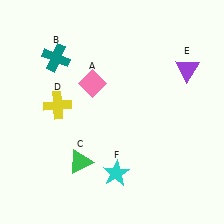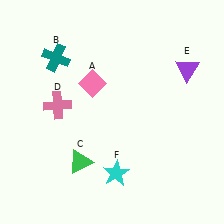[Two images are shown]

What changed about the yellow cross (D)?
In Image 1, D is yellow. In Image 2, it changed to pink.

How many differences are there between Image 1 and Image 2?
There is 1 difference between the two images.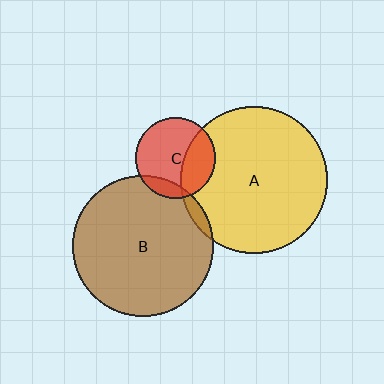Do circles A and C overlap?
Yes.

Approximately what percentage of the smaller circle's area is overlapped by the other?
Approximately 30%.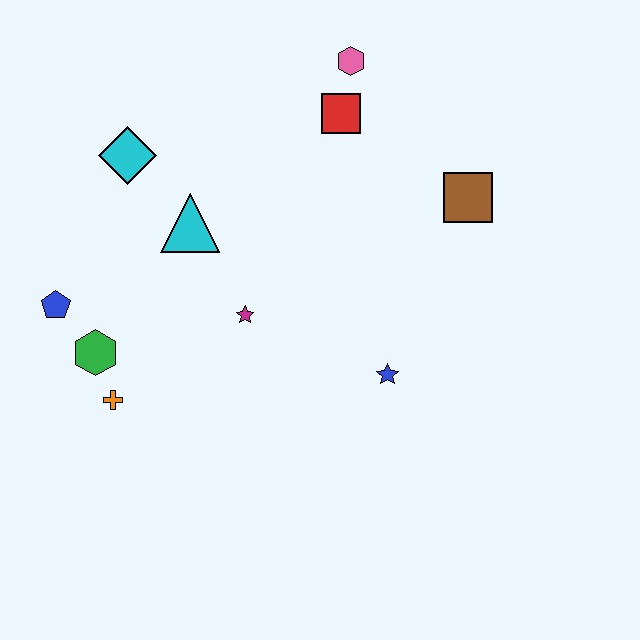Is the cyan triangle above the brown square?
No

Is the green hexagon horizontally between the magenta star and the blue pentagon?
Yes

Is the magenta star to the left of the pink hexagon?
Yes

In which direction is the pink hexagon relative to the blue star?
The pink hexagon is above the blue star.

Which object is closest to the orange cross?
The green hexagon is closest to the orange cross.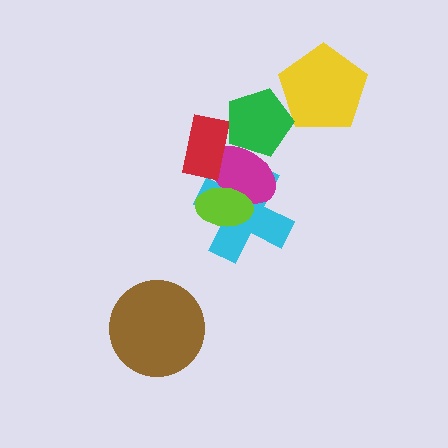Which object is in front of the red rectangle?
The green pentagon is in front of the red rectangle.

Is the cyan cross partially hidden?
Yes, it is partially covered by another shape.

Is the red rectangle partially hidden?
Yes, it is partially covered by another shape.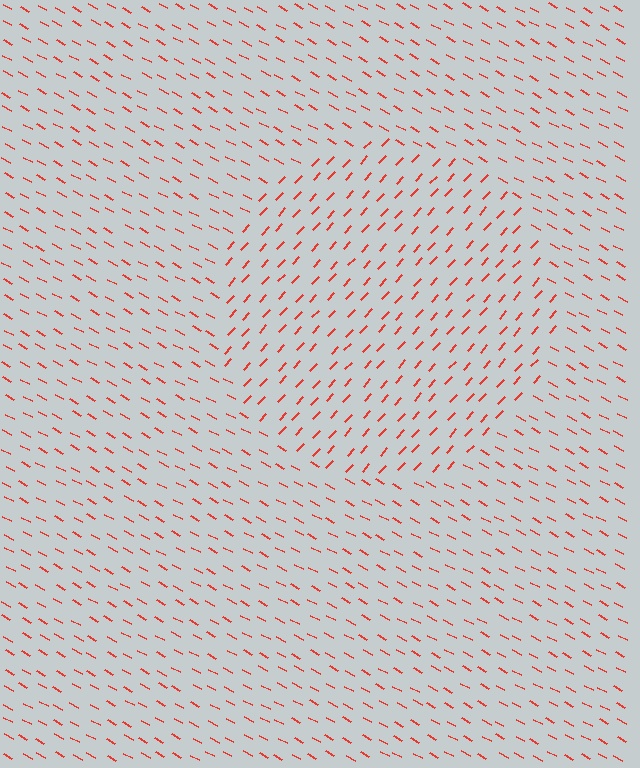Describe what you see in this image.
The image is filled with small red line segments. A circle region in the image has lines oriented differently from the surrounding lines, creating a visible texture boundary.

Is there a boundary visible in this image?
Yes, there is a texture boundary formed by a change in line orientation.